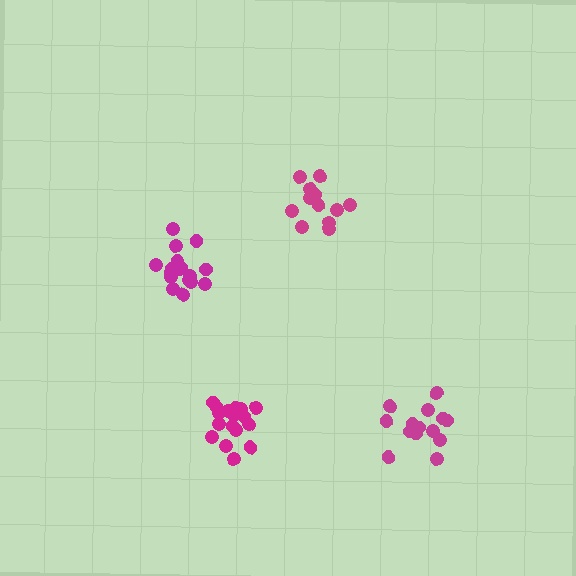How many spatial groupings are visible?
There are 4 spatial groupings.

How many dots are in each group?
Group 1: 17 dots, Group 2: 14 dots, Group 3: 17 dots, Group 4: 12 dots (60 total).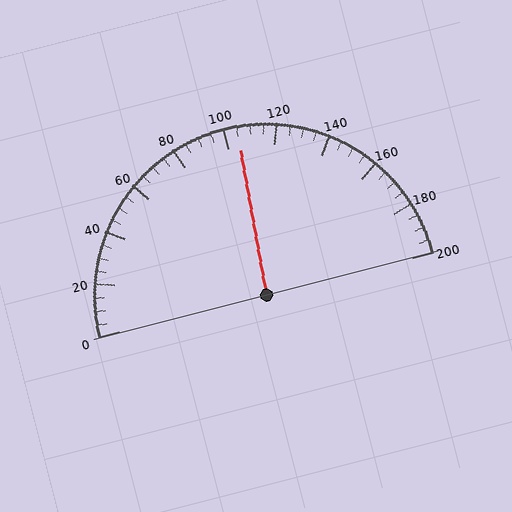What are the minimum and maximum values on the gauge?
The gauge ranges from 0 to 200.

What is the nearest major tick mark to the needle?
The nearest major tick mark is 100.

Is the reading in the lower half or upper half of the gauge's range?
The reading is in the upper half of the range (0 to 200).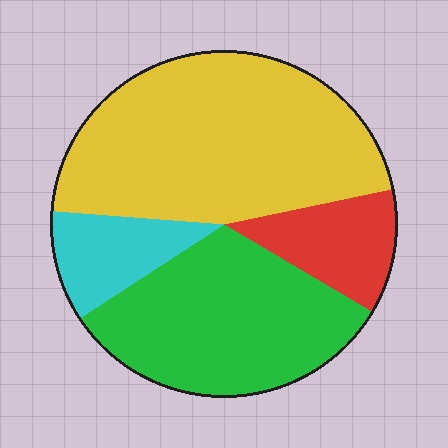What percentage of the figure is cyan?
Cyan covers 10% of the figure.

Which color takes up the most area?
Yellow, at roughly 45%.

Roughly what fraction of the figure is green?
Green takes up about one third (1/3) of the figure.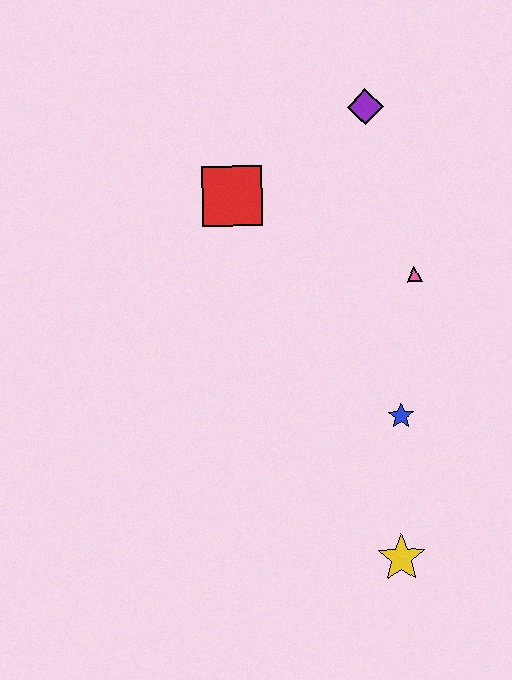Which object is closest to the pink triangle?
The blue star is closest to the pink triangle.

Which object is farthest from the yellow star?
The purple diamond is farthest from the yellow star.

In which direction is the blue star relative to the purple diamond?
The blue star is below the purple diamond.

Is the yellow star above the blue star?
No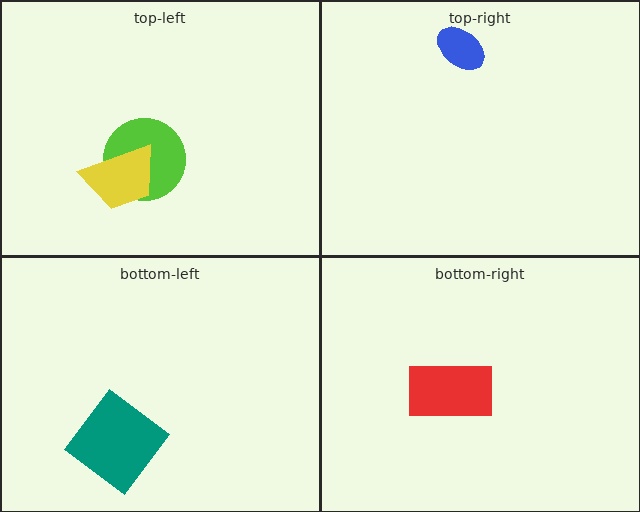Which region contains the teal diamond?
The bottom-left region.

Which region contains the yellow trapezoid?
The top-left region.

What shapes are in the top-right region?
The blue ellipse.